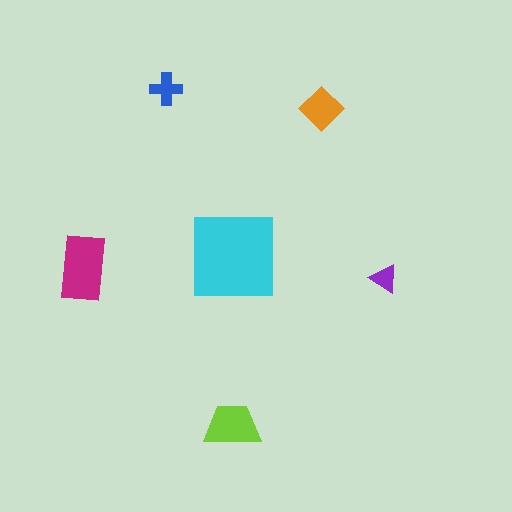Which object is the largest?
The cyan square.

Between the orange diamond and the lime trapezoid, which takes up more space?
The lime trapezoid.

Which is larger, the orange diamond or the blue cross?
The orange diamond.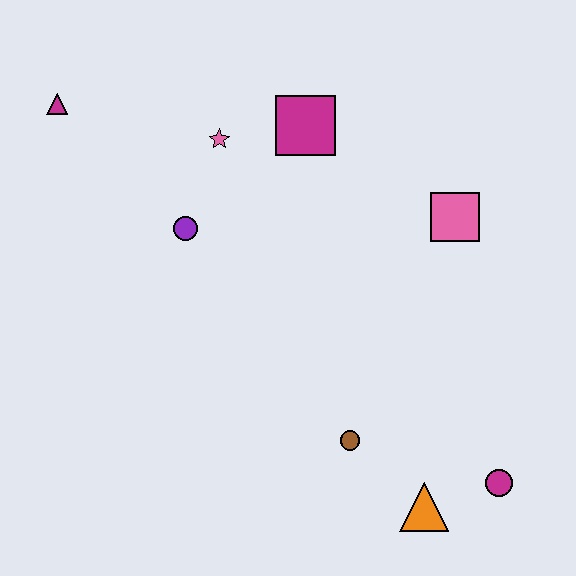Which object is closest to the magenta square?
The pink star is closest to the magenta square.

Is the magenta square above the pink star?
Yes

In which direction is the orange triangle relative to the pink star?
The orange triangle is below the pink star.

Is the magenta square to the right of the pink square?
No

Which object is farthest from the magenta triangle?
The magenta circle is farthest from the magenta triangle.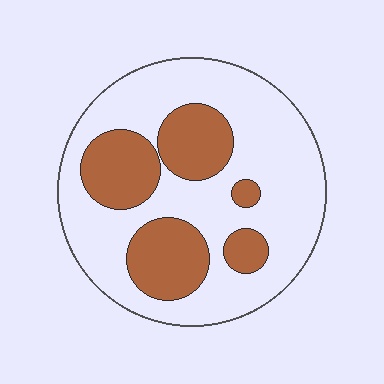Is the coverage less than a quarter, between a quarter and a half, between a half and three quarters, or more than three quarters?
Between a quarter and a half.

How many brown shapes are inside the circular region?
5.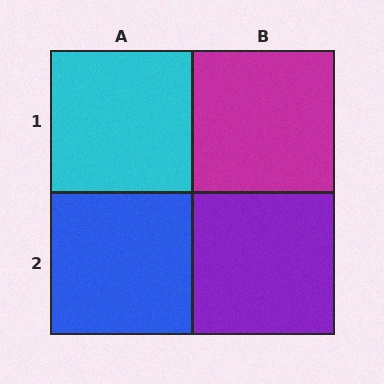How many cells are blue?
1 cell is blue.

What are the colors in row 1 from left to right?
Cyan, magenta.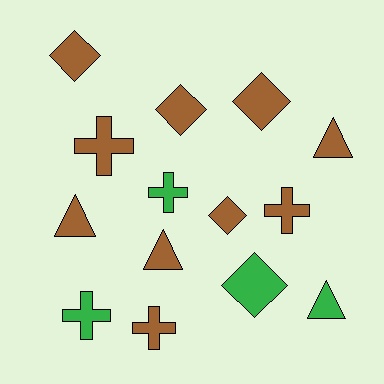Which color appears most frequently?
Brown, with 10 objects.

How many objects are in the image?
There are 14 objects.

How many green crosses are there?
There are 2 green crosses.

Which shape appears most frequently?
Diamond, with 5 objects.